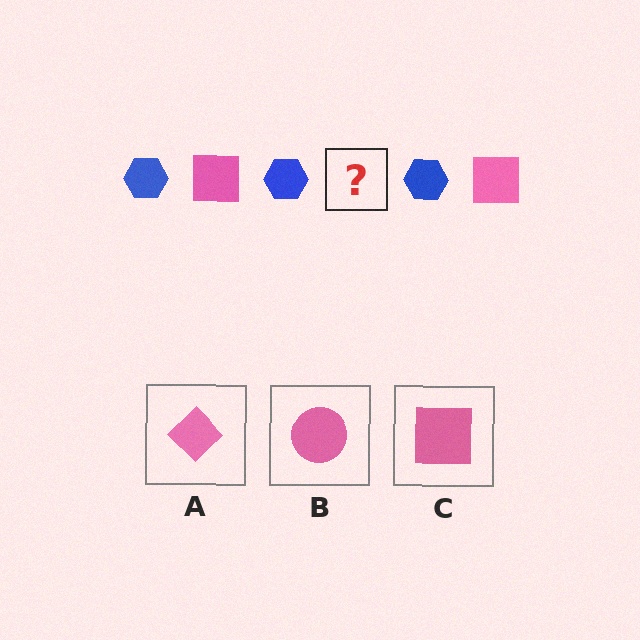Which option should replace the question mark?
Option C.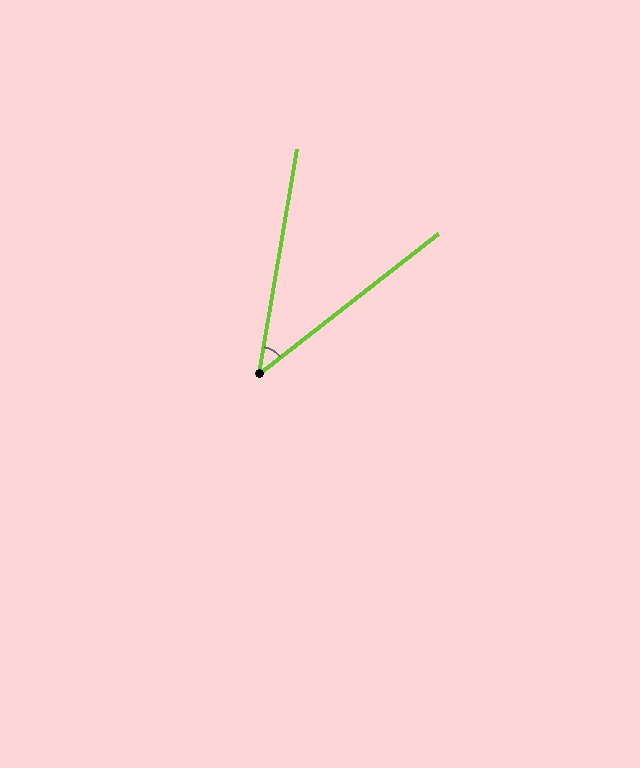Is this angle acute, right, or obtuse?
It is acute.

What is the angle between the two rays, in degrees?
Approximately 42 degrees.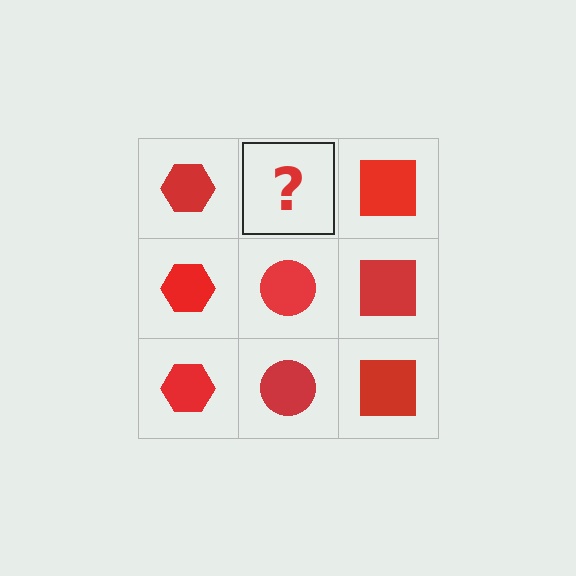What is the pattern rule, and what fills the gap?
The rule is that each column has a consistent shape. The gap should be filled with a red circle.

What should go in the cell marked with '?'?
The missing cell should contain a red circle.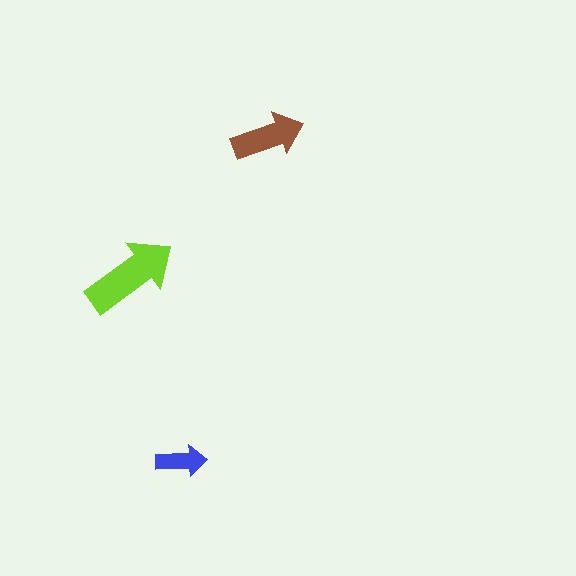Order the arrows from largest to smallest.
the lime one, the brown one, the blue one.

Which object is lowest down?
The blue arrow is bottommost.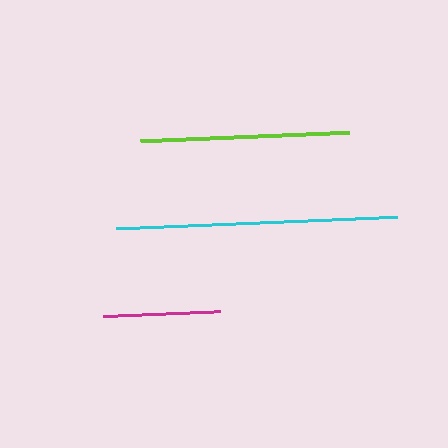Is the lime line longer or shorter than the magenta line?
The lime line is longer than the magenta line.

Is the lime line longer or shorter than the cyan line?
The cyan line is longer than the lime line.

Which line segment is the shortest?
The magenta line is the shortest at approximately 117 pixels.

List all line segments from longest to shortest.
From longest to shortest: cyan, lime, magenta.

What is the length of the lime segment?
The lime segment is approximately 209 pixels long.